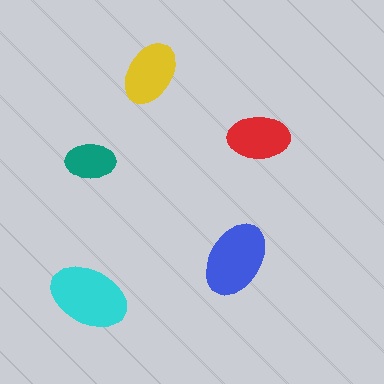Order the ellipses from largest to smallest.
the cyan one, the blue one, the yellow one, the red one, the teal one.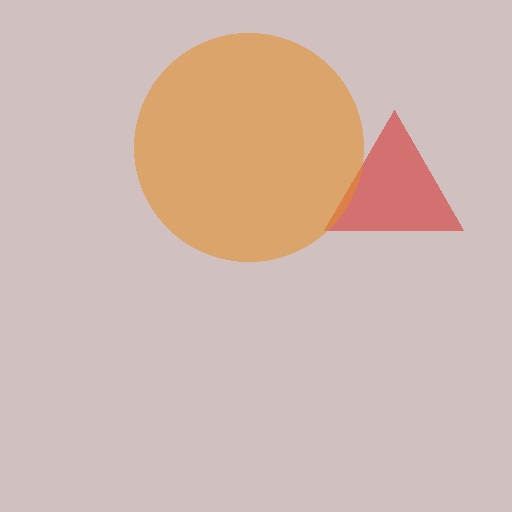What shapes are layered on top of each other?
The layered shapes are: a red triangle, an orange circle.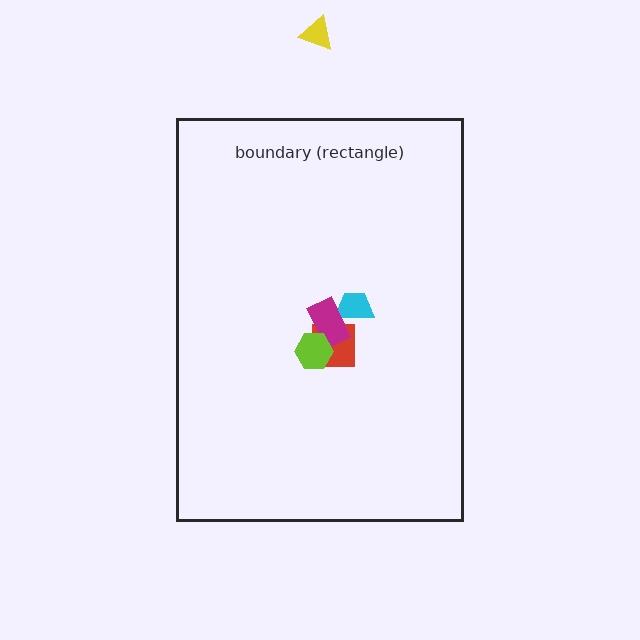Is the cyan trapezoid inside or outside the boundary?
Inside.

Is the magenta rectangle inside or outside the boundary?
Inside.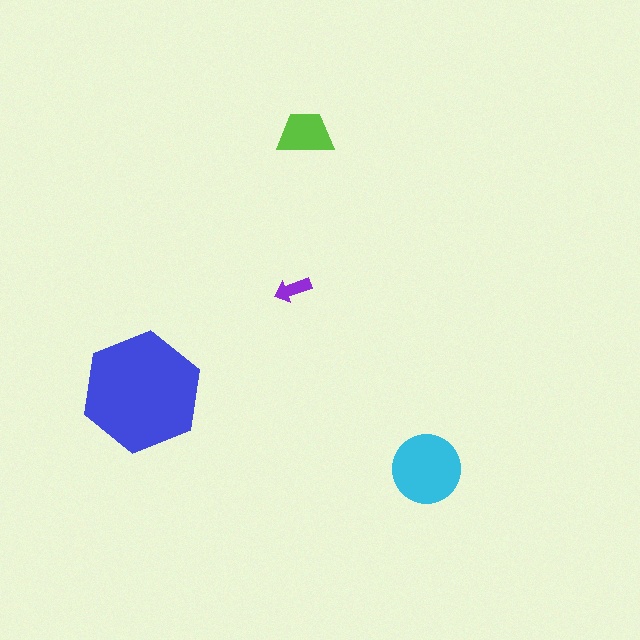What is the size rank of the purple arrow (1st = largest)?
4th.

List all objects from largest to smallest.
The blue hexagon, the cyan circle, the lime trapezoid, the purple arrow.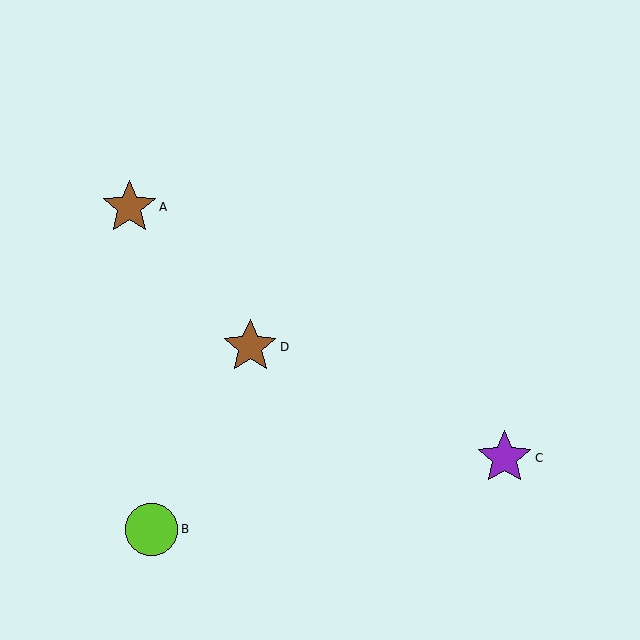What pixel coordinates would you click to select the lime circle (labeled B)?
Click at (152, 529) to select the lime circle B.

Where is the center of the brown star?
The center of the brown star is at (250, 347).